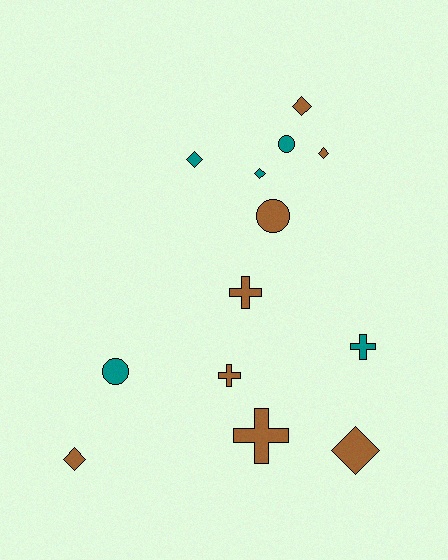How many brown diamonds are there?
There are 4 brown diamonds.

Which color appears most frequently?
Brown, with 8 objects.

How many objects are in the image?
There are 13 objects.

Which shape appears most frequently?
Diamond, with 6 objects.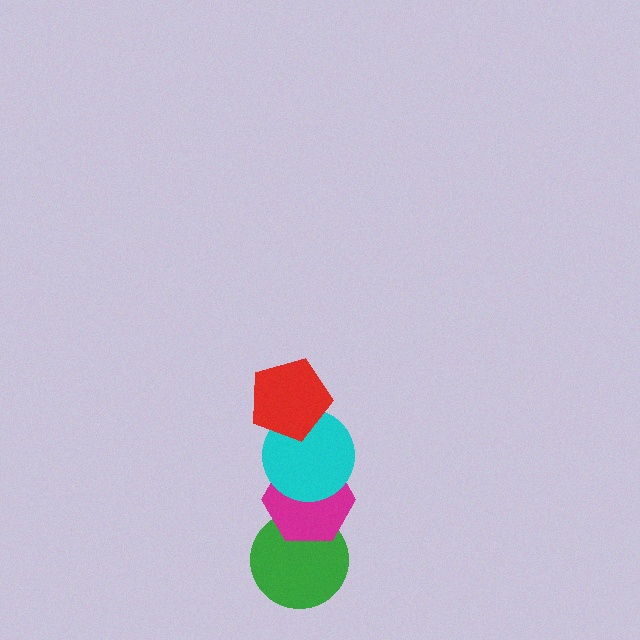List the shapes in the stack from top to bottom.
From top to bottom: the red pentagon, the cyan circle, the magenta hexagon, the green circle.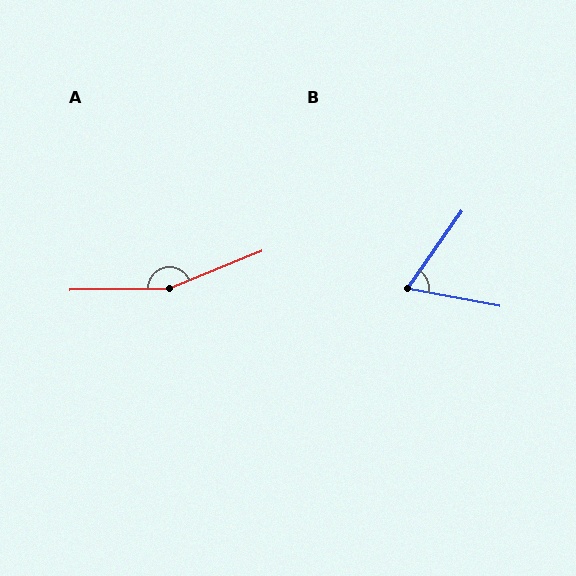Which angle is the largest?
A, at approximately 159 degrees.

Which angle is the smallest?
B, at approximately 65 degrees.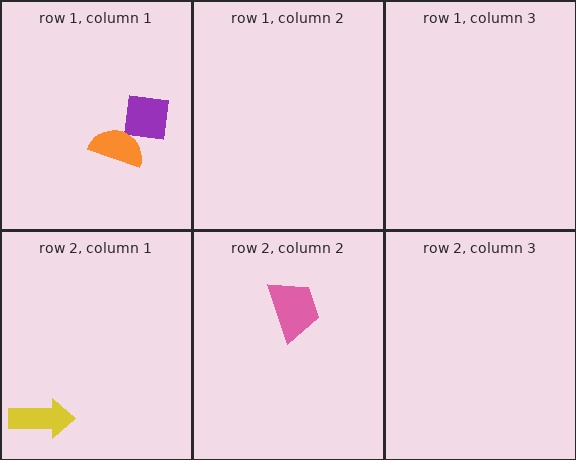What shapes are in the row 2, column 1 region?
The yellow arrow.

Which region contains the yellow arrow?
The row 2, column 1 region.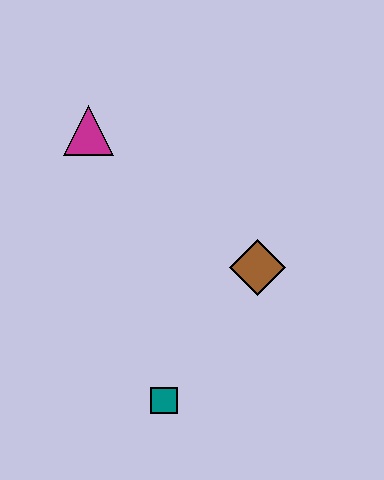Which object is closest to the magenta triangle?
The brown diamond is closest to the magenta triangle.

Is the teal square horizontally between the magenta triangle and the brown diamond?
Yes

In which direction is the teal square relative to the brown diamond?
The teal square is below the brown diamond.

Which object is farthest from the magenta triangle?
The teal square is farthest from the magenta triangle.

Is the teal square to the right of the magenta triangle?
Yes